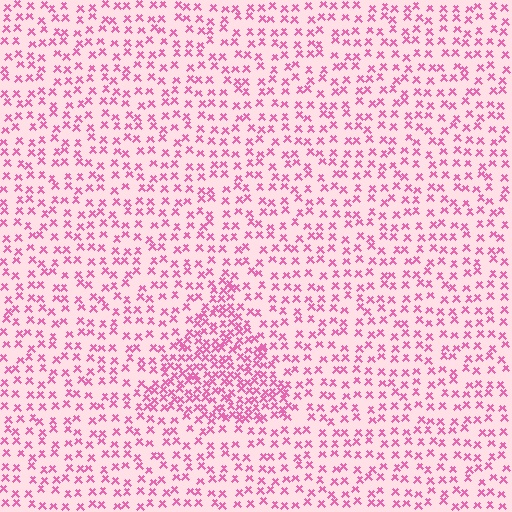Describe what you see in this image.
The image contains small pink elements arranged at two different densities. A triangle-shaped region is visible where the elements are more densely packed than the surrounding area.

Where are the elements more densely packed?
The elements are more densely packed inside the triangle boundary.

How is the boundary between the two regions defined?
The boundary is defined by a change in element density (approximately 2.1x ratio). All elements are the same color, size, and shape.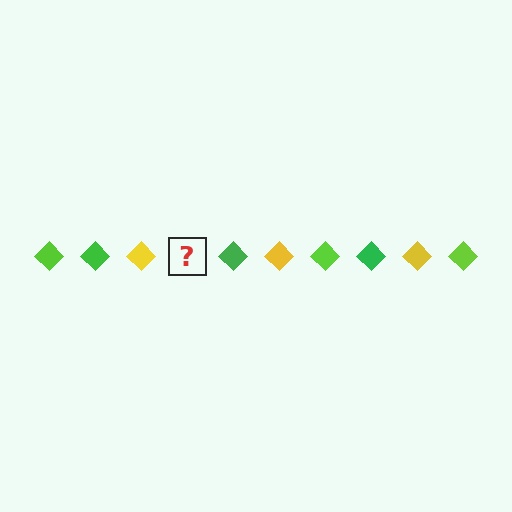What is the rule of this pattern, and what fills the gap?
The rule is that the pattern cycles through lime, green, yellow diamonds. The gap should be filled with a lime diamond.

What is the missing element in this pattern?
The missing element is a lime diamond.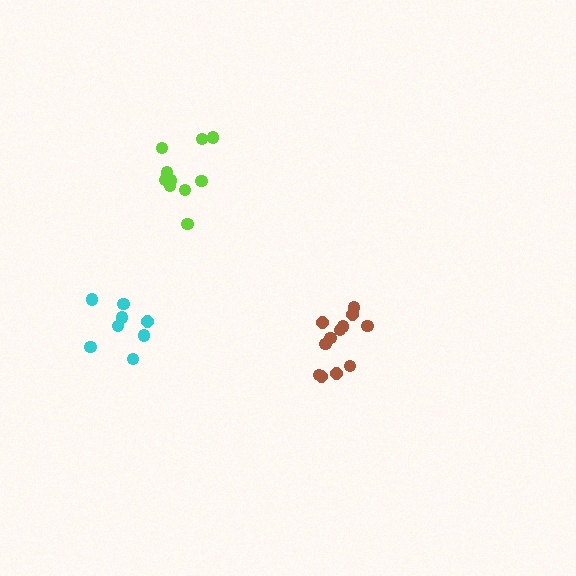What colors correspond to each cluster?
The clusters are colored: cyan, brown, lime.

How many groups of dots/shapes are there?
There are 3 groups.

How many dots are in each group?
Group 1: 8 dots, Group 2: 12 dots, Group 3: 11 dots (31 total).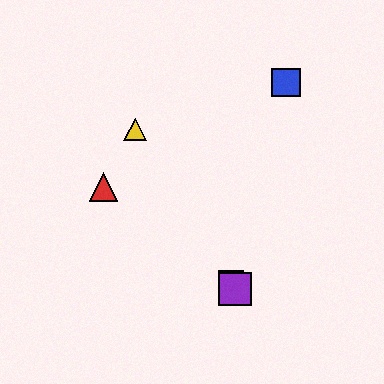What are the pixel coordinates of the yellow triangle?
The yellow triangle is at (135, 129).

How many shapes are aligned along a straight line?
3 shapes (the green square, the yellow triangle, the purple square) are aligned along a straight line.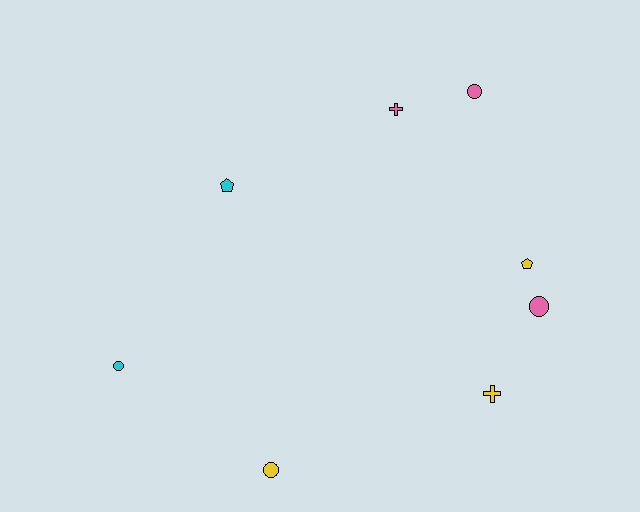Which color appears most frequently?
Yellow, with 3 objects.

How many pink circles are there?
There are 2 pink circles.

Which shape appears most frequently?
Circle, with 4 objects.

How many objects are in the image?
There are 8 objects.